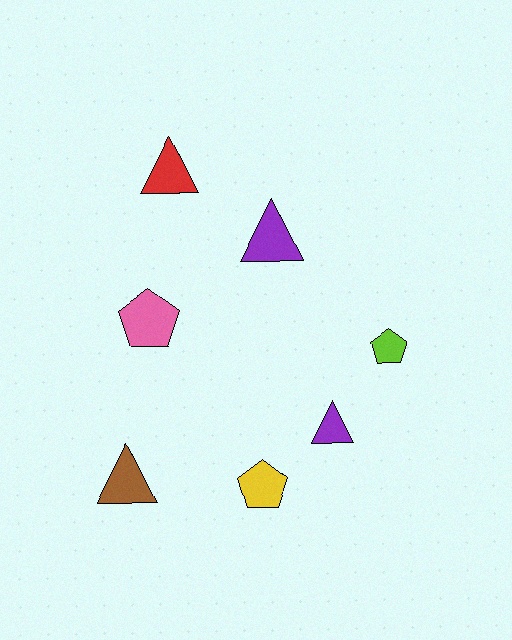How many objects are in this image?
There are 7 objects.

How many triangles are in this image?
There are 4 triangles.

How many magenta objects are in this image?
There are no magenta objects.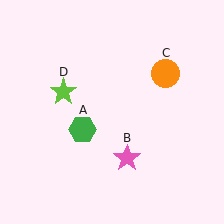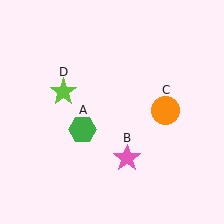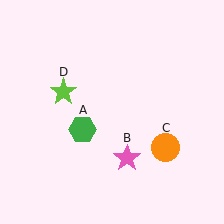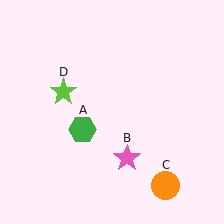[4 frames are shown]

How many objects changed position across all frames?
1 object changed position: orange circle (object C).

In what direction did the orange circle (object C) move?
The orange circle (object C) moved down.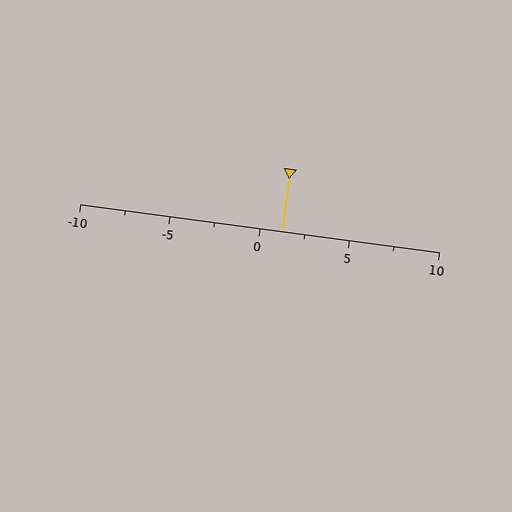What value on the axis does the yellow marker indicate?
The marker indicates approximately 1.2.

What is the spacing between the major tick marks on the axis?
The major ticks are spaced 5 apart.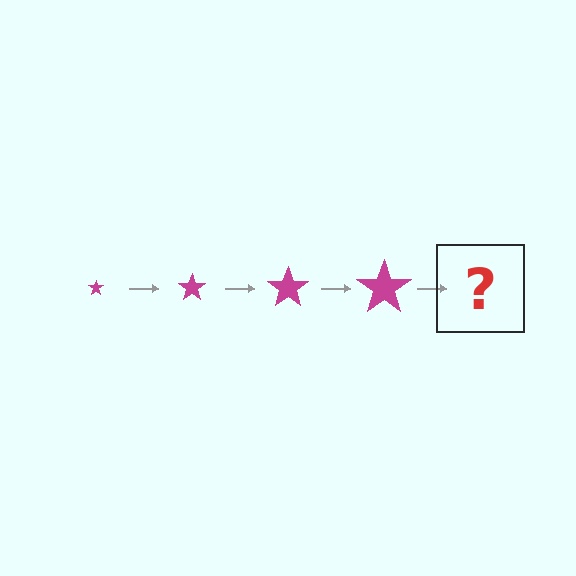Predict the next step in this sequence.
The next step is a magenta star, larger than the previous one.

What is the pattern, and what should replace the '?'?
The pattern is that the star gets progressively larger each step. The '?' should be a magenta star, larger than the previous one.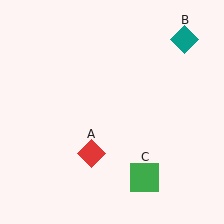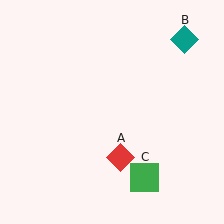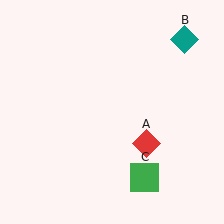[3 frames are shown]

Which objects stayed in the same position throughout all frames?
Teal diamond (object B) and green square (object C) remained stationary.